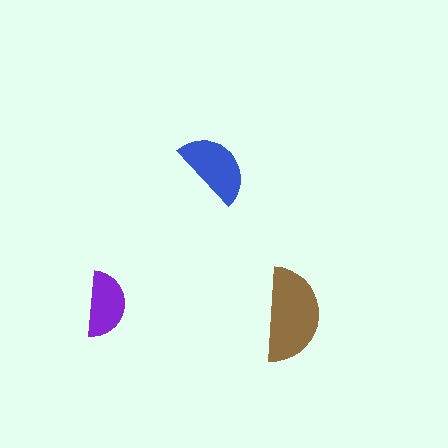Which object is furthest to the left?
The purple semicircle is leftmost.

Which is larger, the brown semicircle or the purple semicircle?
The brown one.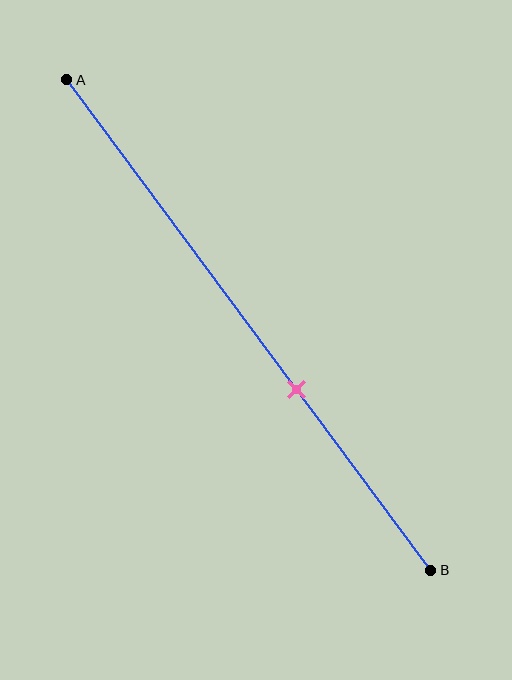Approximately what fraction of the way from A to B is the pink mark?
The pink mark is approximately 65% of the way from A to B.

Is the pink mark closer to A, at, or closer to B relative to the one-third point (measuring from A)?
The pink mark is closer to point B than the one-third point of segment AB.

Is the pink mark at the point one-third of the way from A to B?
No, the mark is at about 65% from A, not at the 33% one-third point.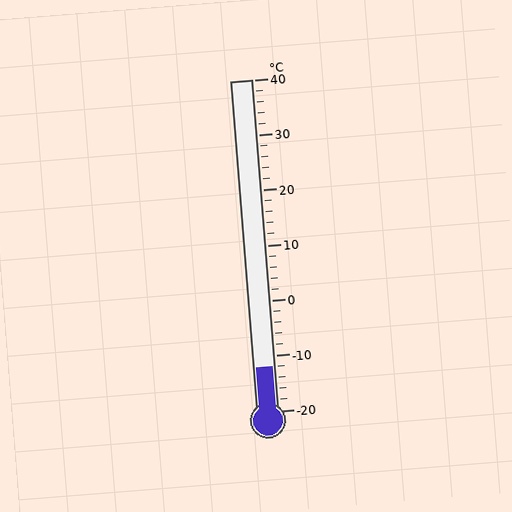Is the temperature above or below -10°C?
The temperature is below -10°C.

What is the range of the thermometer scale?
The thermometer scale ranges from -20°C to 40°C.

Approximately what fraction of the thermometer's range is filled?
The thermometer is filled to approximately 15% of its range.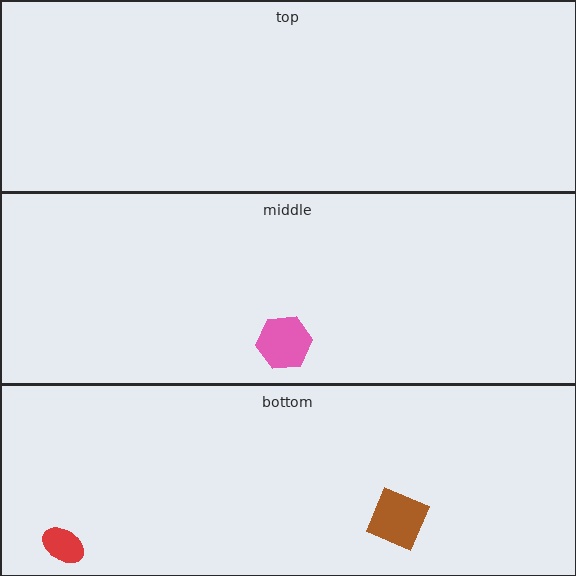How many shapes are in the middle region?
1.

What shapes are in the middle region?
The pink hexagon.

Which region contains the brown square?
The bottom region.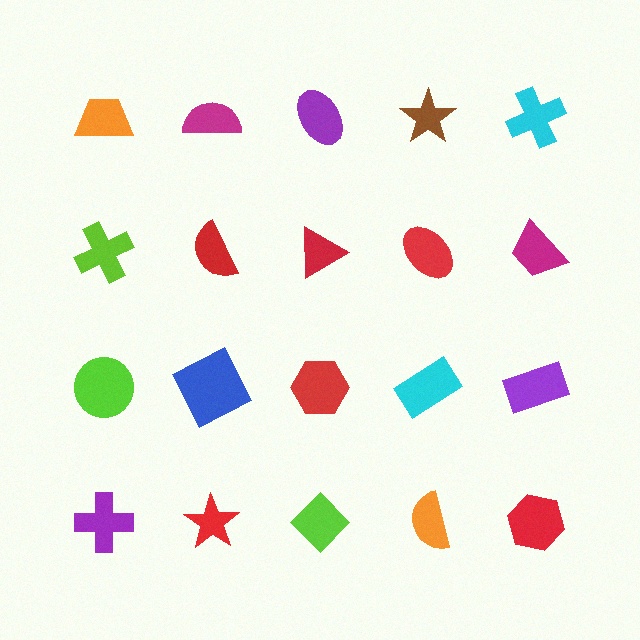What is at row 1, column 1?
An orange trapezoid.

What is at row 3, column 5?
A purple rectangle.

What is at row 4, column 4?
An orange semicircle.